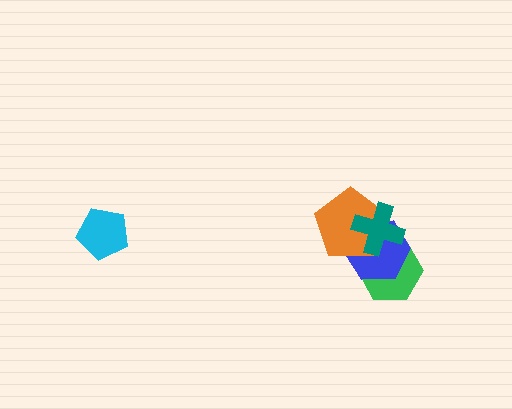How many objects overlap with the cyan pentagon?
0 objects overlap with the cyan pentagon.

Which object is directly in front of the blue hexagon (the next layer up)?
The orange pentagon is directly in front of the blue hexagon.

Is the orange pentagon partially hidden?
Yes, it is partially covered by another shape.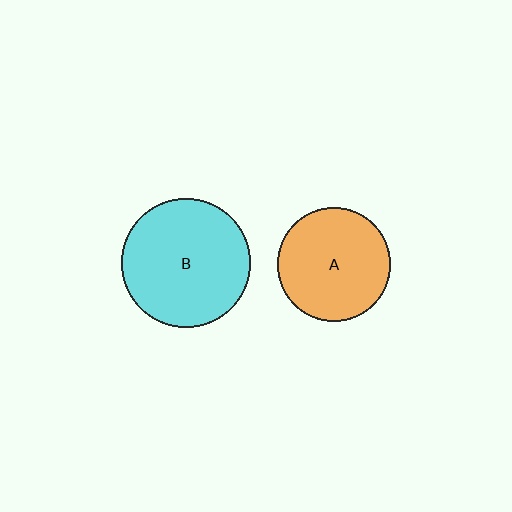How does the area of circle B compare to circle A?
Approximately 1.3 times.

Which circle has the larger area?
Circle B (cyan).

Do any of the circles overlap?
No, none of the circles overlap.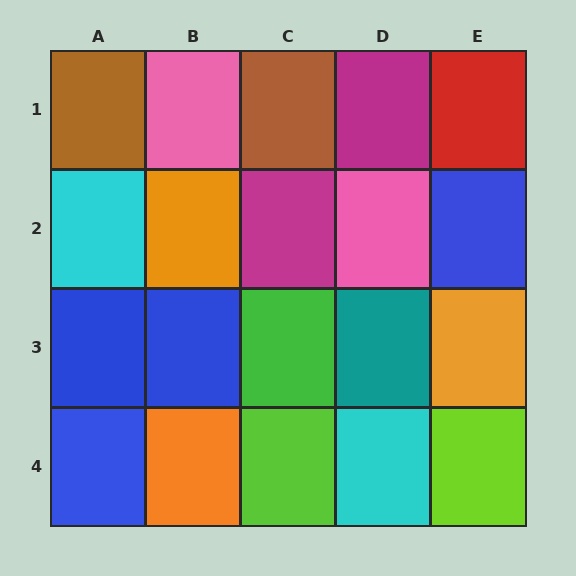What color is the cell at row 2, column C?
Magenta.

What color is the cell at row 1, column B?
Pink.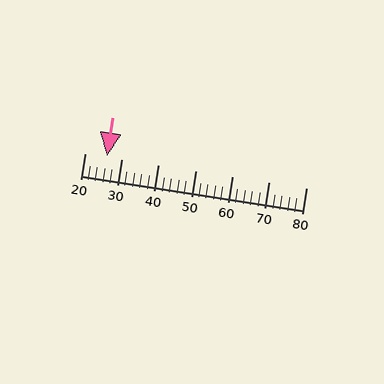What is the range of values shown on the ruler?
The ruler shows values from 20 to 80.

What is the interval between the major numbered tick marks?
The major tick marks are spaced 10 units apart.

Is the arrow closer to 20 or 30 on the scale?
The arrow is closer to 30.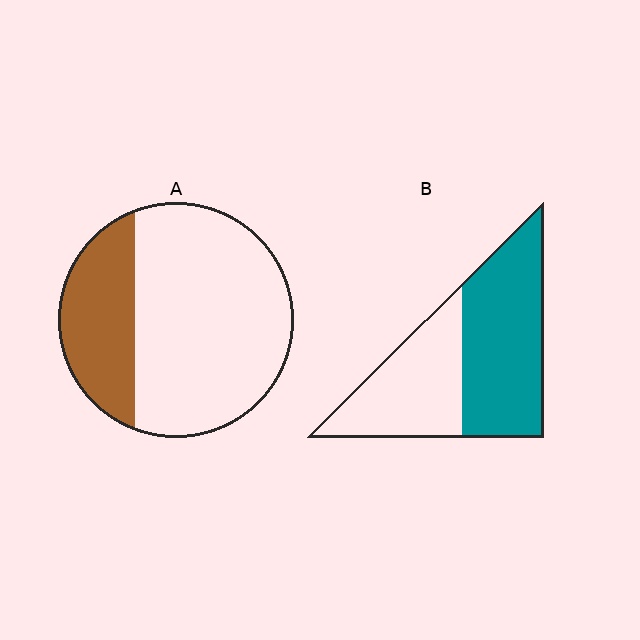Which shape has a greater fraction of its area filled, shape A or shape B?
Shape B.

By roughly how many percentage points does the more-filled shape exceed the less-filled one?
By roughly 30 percentage points (B over A).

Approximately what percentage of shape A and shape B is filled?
A is approximately 30% and B is approximately 55%.